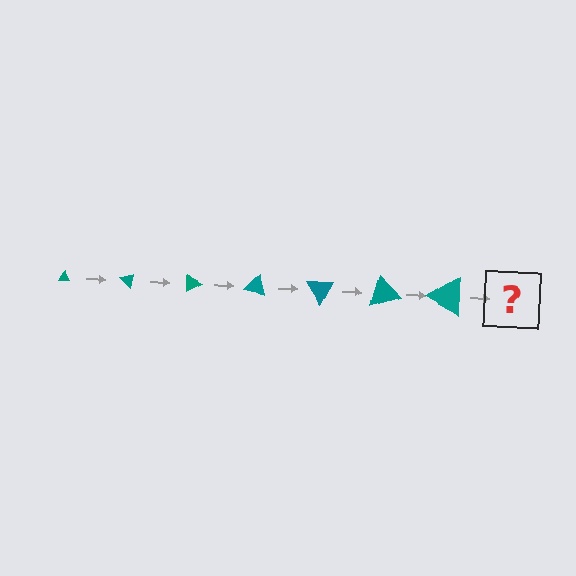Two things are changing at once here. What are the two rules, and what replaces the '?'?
The two rules are that the triangle grows larger each step and it rotates 45 degrees each step. The '?' should be a triangle, larger than the previous one and rotated 315 degrees from the start.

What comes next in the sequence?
The next element should be a triangle, larger than the previous one and rotated 315 degrees from the start.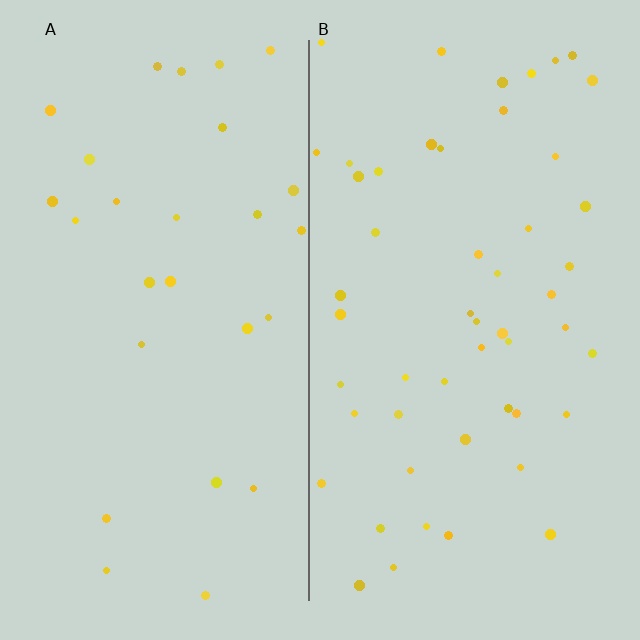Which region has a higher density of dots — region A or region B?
B (the right).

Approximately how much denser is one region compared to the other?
Approximately 1.9× — region B over region A.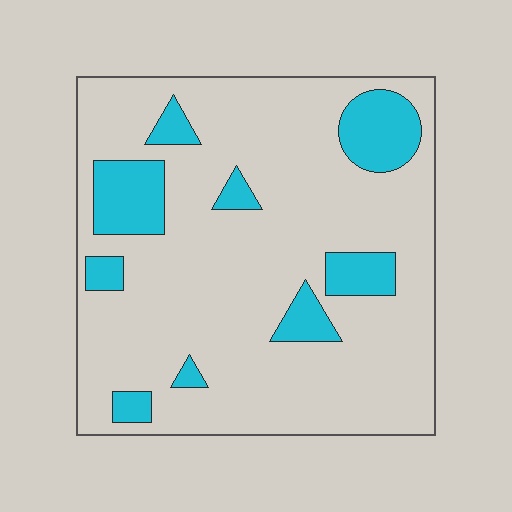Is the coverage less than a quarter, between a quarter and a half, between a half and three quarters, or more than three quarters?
Less than a quarter.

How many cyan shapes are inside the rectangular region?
9.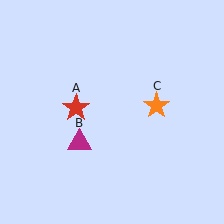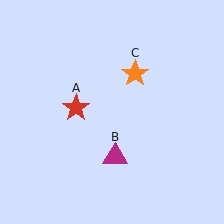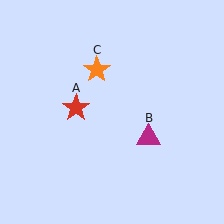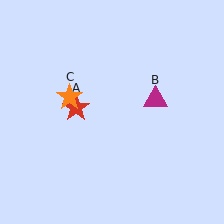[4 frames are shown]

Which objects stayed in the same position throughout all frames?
Red star (object A) remained stationary.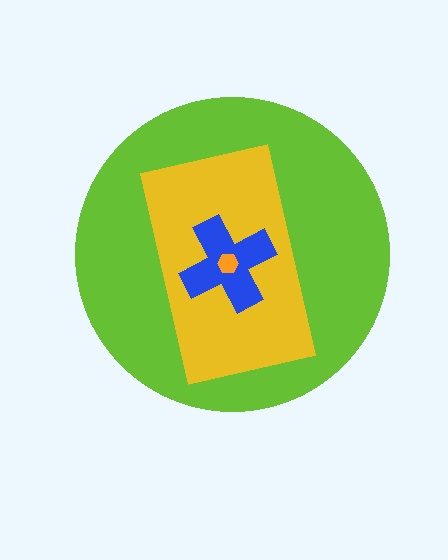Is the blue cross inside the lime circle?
Yes.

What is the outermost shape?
The lime circle.